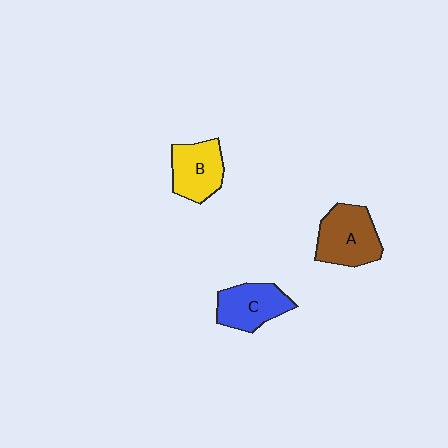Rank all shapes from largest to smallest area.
From largest to smallest: A (brown), C (blue), B (yellow).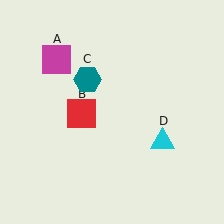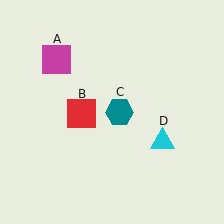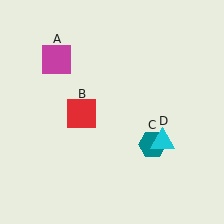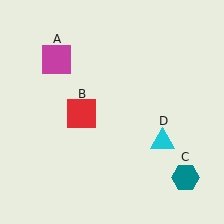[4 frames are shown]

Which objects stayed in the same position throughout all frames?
Magenta square (object A) and red square (object B) and cyan triangle (object D) remained stationary.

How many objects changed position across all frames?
1 object changed position: teal hexagon (object C).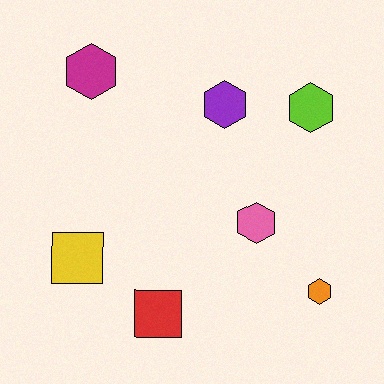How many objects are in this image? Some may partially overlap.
There are 7 objects.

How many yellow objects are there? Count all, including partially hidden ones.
There is 1 yellow object.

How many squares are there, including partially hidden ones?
There are 2 squares.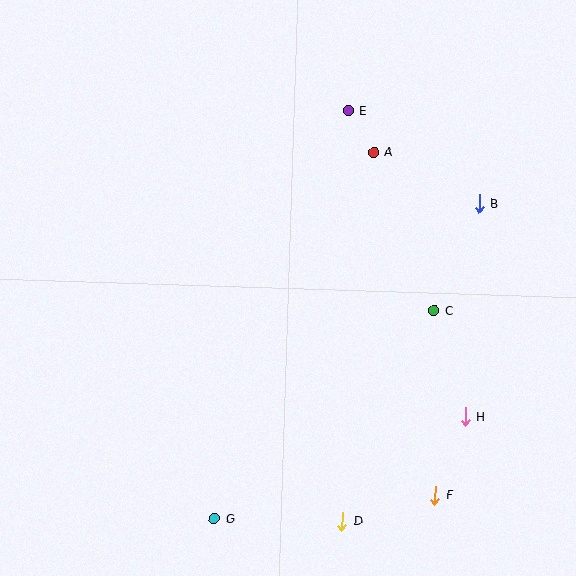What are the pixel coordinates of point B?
Point B is at (479, 203).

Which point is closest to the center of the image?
Point C at (434, 310) is closest to the center.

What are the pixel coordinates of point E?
Point E is at (348, 111).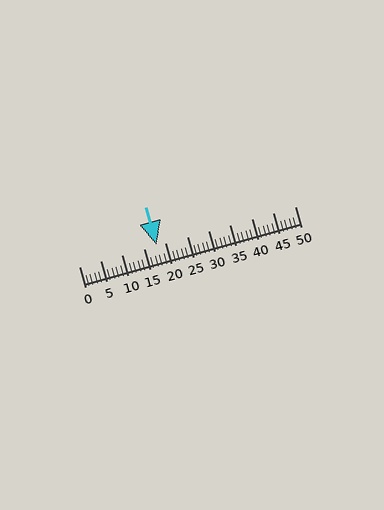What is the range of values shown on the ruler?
The ruler shows values from 0 to 50.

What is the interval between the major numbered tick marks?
The major tick marks are spaced 5 units apart.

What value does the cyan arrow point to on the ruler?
The cyan arrow points to approximately 18.